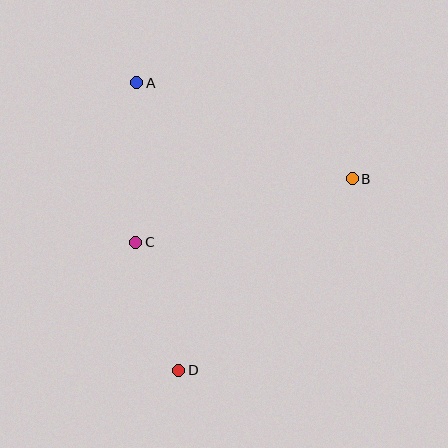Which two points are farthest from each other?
Points A and D are farthest from each other.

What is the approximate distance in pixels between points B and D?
The distance between B and D is approximately 258 pixels.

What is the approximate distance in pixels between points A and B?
The distance between A and B is approximately 236 pixels.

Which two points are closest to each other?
Points C and D are closest to each other.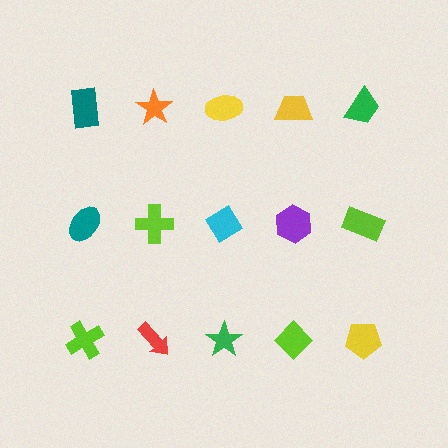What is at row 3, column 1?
A lime cross.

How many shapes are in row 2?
5 shapes.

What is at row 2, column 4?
A purple hexagon.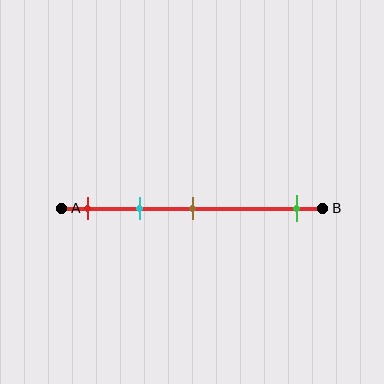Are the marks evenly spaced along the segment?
No, the marks are not evenly spaced.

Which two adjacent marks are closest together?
The red and cyan marks are the closest adjacent pair.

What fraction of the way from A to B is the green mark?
The green mark is approximately 90% (0.9) of the way from A to B.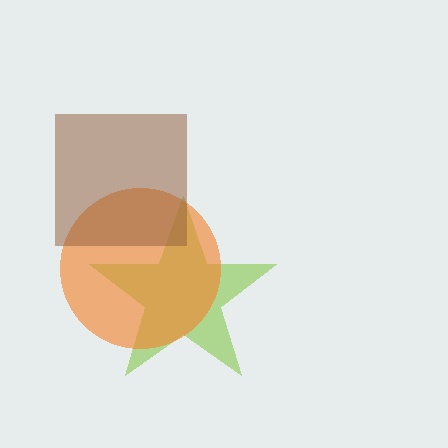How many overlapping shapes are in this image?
There are 3 overlapping shapes in the image.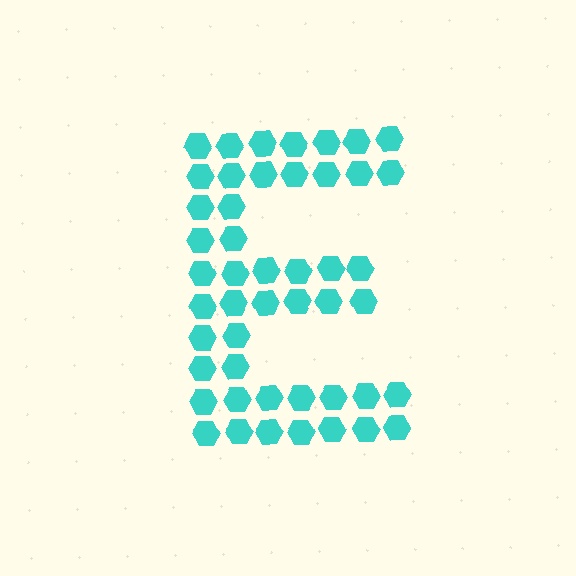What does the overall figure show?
The overall figure shows the letter E.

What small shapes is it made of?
It is made of small hexagons.